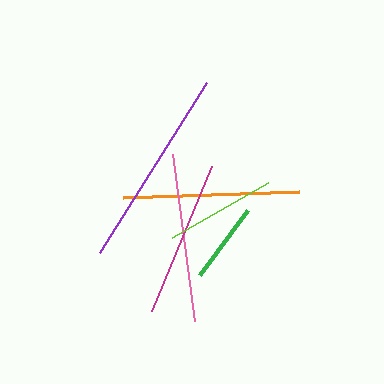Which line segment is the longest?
The purple line is the longest at approximately 201 pixels.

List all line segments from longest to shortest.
From longest to shortest: purple, orange, pink, magenta, lime, green.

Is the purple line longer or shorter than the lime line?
The purple line is longer than the lime line.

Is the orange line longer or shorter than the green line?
The orange line is longer than the green line.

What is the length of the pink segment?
The pink segment is approximately 168 pixels long.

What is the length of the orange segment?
The orange segment is approximately 176 pixels long.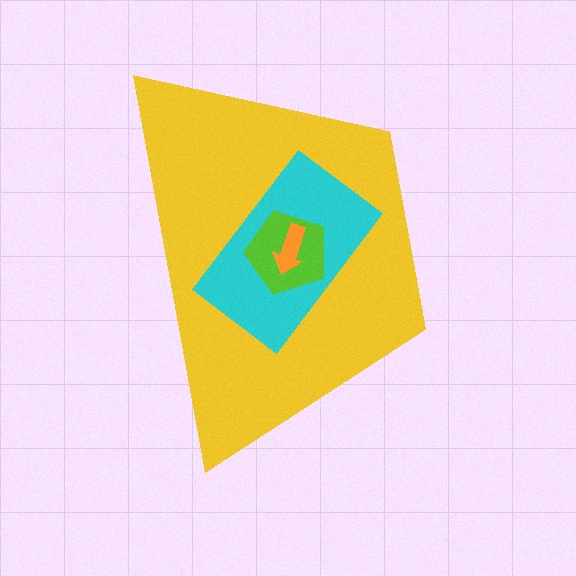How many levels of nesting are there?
4.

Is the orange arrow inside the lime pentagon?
Yes.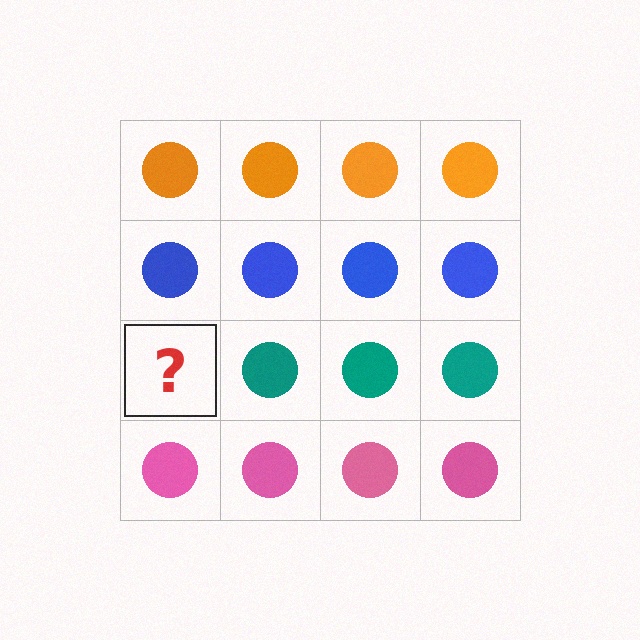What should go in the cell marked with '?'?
The missing cell should contain a teal circle.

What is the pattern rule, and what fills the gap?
The rule is that each row has a consistent color. The gap should be filled with a teal circle.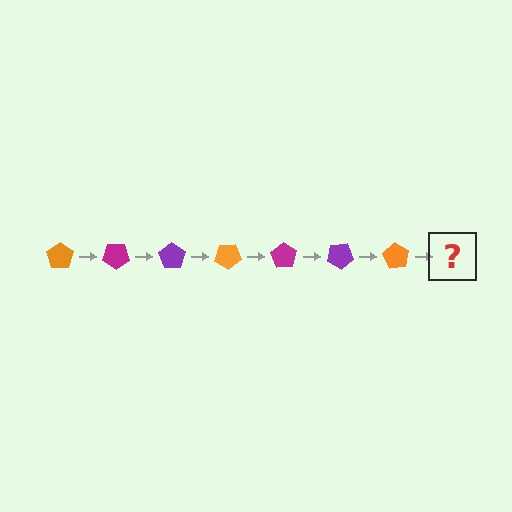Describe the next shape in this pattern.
It should be a magenta pentagon, rotated 245 degrees from the start.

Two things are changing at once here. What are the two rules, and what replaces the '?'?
The two rules are that it rotates 35 degrees each step and the color cycles through orange, magenta, and purple. The '?' should be a magenta pentagon, rotated 245 degrees from the start.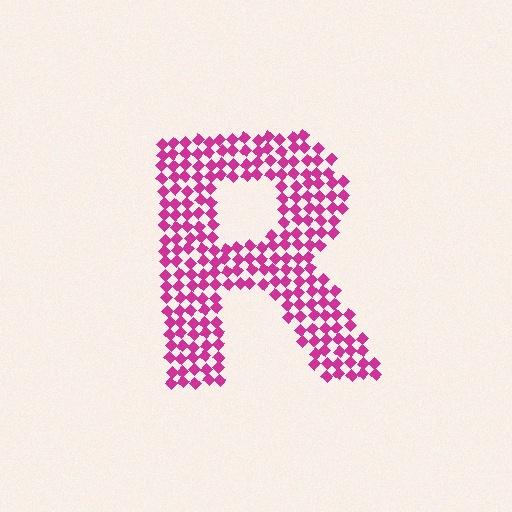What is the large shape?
The large shape is the letter R.